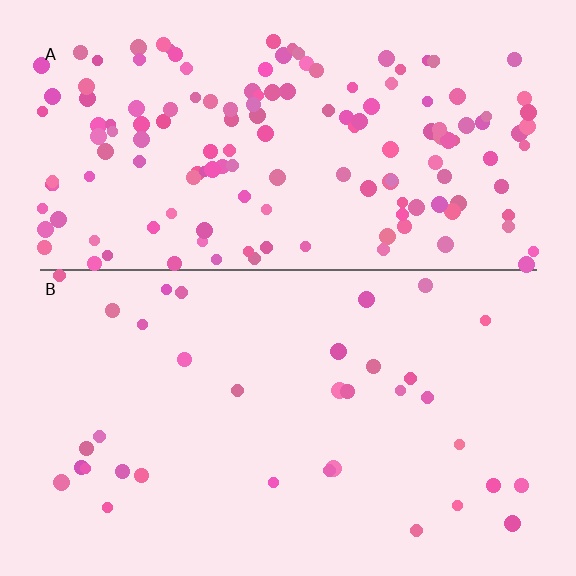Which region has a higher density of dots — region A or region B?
A (the top).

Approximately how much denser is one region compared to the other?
Approximately 4.3× — region A over region B.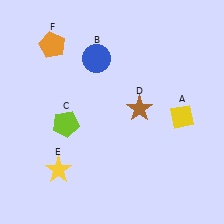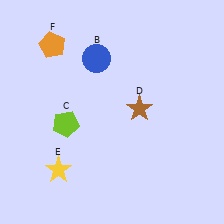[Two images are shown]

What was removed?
The yellow diamond (A) was removed in Image 2.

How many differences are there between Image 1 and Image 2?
There is 1 difference between the two images.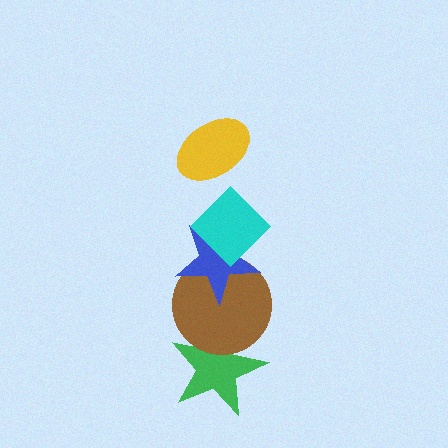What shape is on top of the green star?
The brown circle is on top of the green star.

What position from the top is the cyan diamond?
The cyan diamond is 2nd from the top.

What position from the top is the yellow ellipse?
The yellow ellipse is 1st from the top.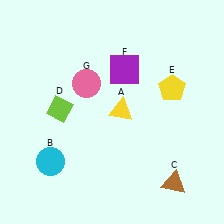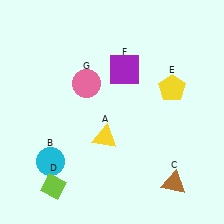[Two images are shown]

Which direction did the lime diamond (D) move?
The lime diamond (D) moved down.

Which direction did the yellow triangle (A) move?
The yellow triangle (A) moved down.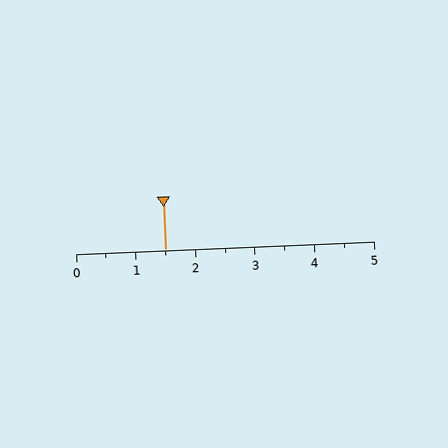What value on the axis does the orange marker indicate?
The marker indicates approximately 1.5.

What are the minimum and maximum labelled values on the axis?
The axis runs from 0 to 5.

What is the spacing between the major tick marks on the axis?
The major ticks are spaced 1 apart.